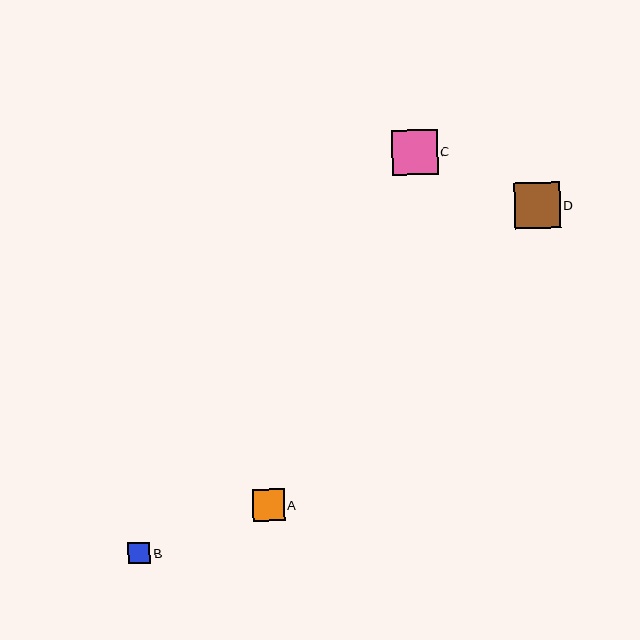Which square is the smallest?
Square B is the smallest with a size of approximately 22 pixels.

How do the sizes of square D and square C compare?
Square D and square C are approximately the same size.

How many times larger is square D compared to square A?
Square D is approximately 1.5 times the size of square A.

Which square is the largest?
Square D is the largest with a size of approximately 46 pixels.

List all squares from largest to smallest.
From largest to smallest: D, C, A, B.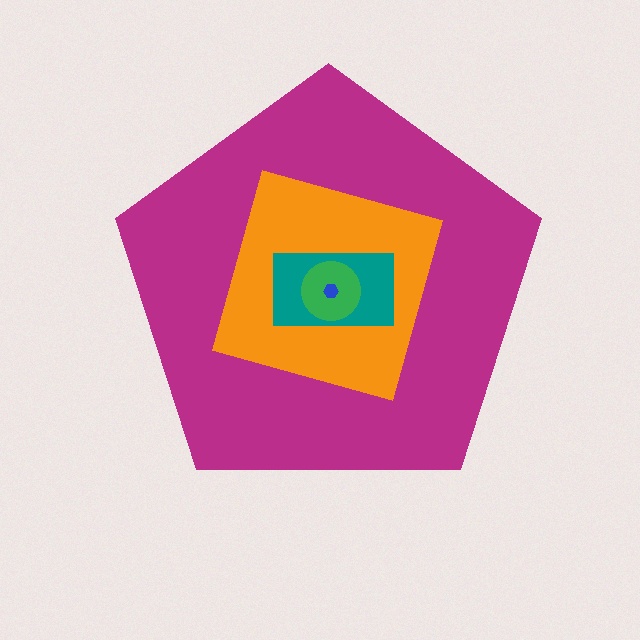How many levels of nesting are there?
5.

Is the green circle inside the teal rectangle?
Yes.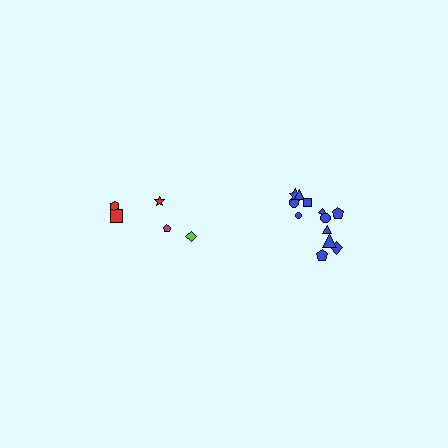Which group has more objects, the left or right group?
The right group.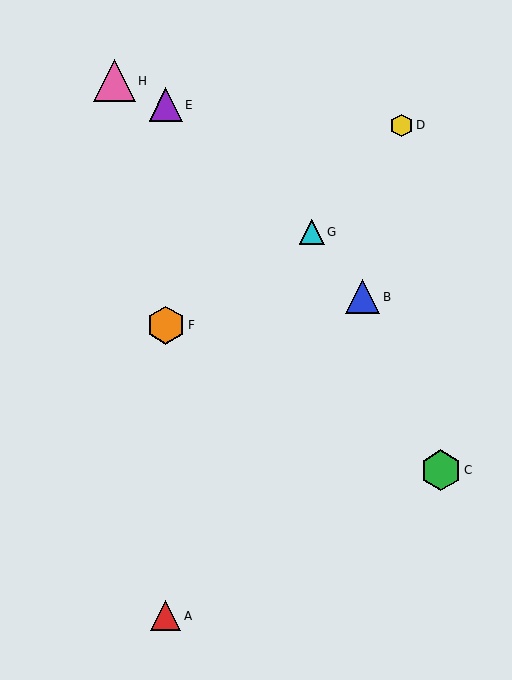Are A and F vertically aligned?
Yes, both are at x≈166.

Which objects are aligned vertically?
Objects A, E, F are aligned vertically.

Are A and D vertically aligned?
No, A is at x≈166 and D is at x≈402.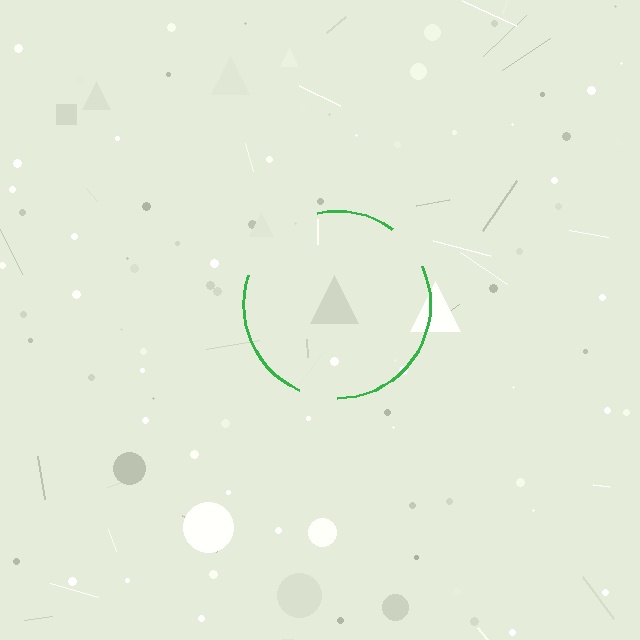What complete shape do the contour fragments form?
The contour fragments form a circle.